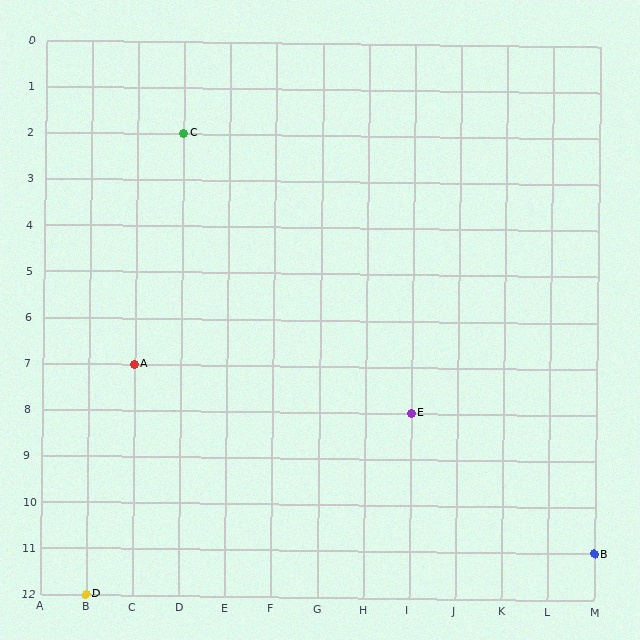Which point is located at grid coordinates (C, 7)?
Point A is at (C, 7).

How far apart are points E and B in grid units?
Points E and B are 4 columns and 3 rows apart (about 5.0 grid units diagonally).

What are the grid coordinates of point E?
Point E is at grid coordinates (I, 8).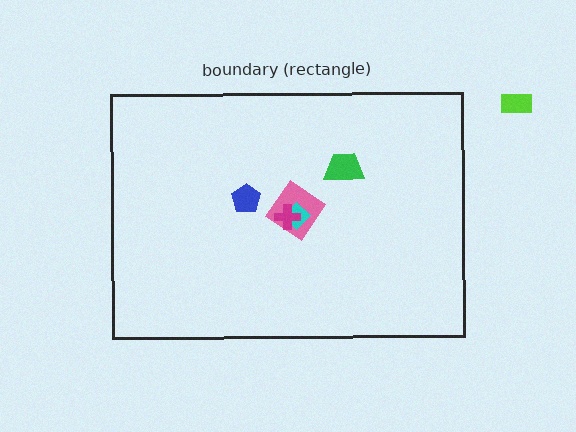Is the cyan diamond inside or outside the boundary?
Inside.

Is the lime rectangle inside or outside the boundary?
Outside.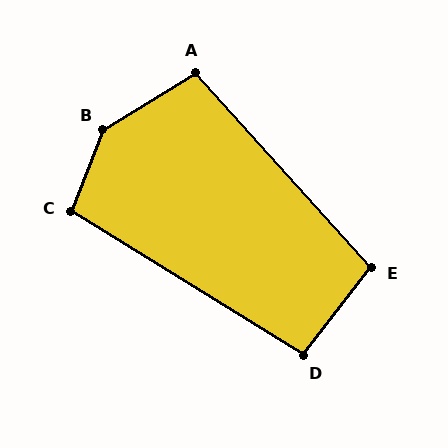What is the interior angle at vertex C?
Approximately 100 degrees (obtuse).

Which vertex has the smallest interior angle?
D, at approximately 96 degrees.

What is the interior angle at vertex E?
Approximately 100 degrees (obtuse).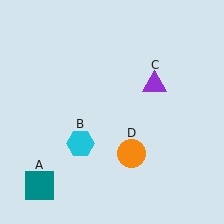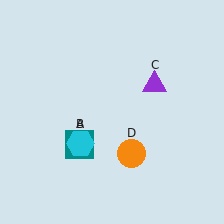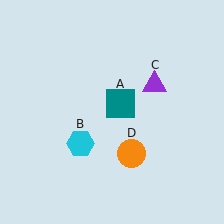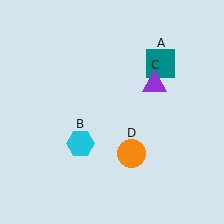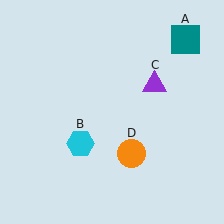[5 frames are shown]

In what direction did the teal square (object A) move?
The teal square (object A) moved up and to the right.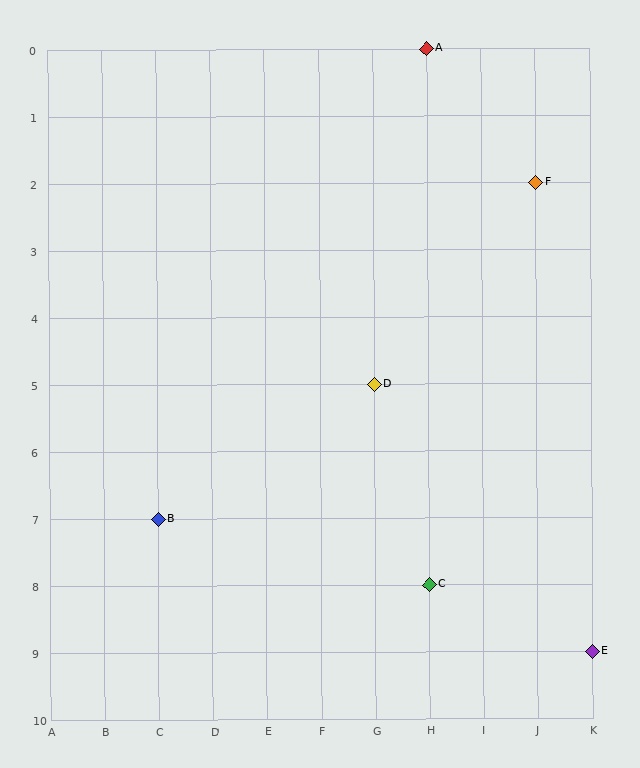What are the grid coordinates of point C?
Point C is at grid coordinates (H, 8).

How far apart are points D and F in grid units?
Points D and F are 3 columns and 3 rows apart (about 4.2 grid units diagonally).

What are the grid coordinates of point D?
Point D is at grid coordinates (G, 5).